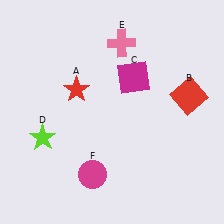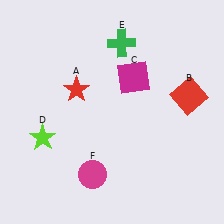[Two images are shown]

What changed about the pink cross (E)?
In Image 1, E is pink. In Image 2, it changed to green.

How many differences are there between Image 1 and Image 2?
There is 1 difference between the two images.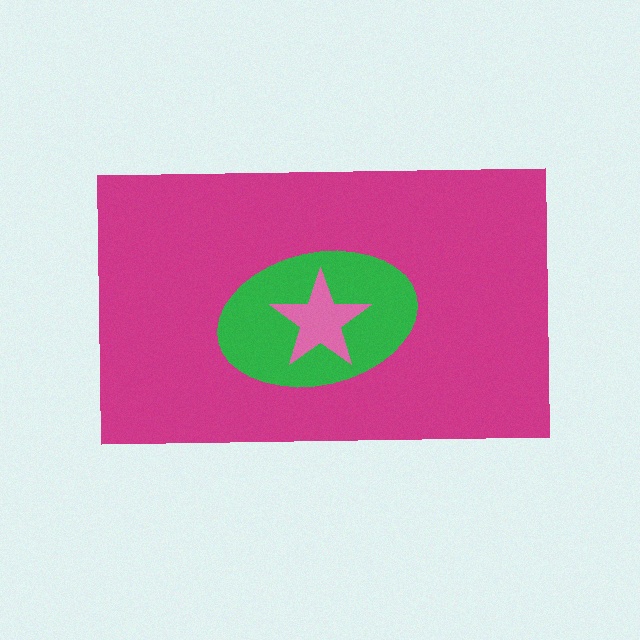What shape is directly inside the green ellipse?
The pink star.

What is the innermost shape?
The pink star.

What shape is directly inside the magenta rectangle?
The green ellipse.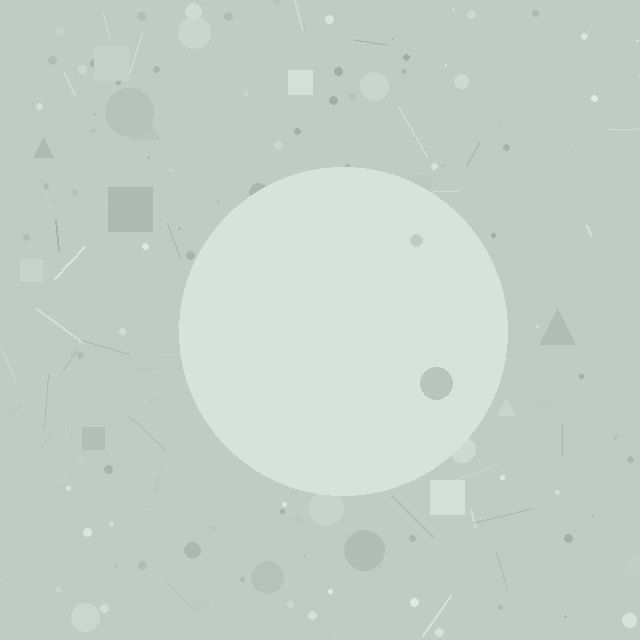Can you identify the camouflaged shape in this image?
The camouflaged shape is a circle.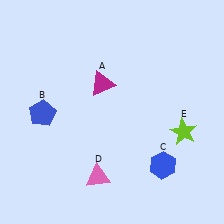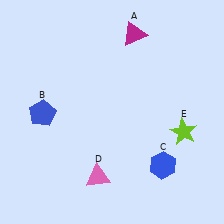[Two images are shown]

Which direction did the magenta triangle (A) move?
The magenta triangle (A) moved up.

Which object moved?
The magenta triangle (A) moved up.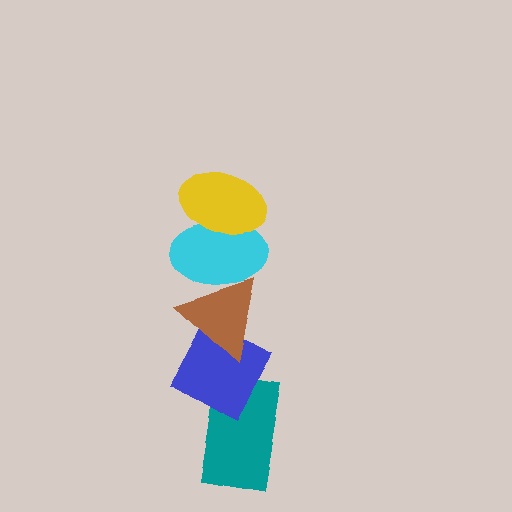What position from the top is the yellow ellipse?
The yellow ellipse is 1st from the top.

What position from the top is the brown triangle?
The brown triangle is 3rd from the top.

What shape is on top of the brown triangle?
The cyan ellipse is on top of the brown triangle.